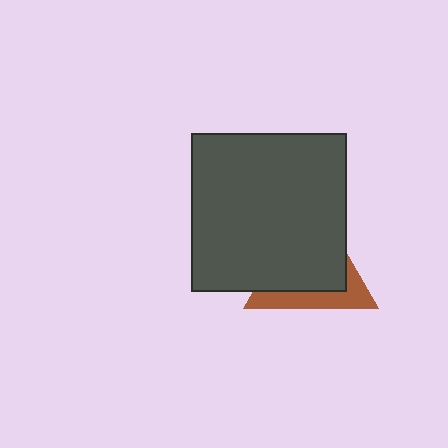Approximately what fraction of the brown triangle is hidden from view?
Roughly 67% of the brown triangle is hidden behind the dark gray rectangle.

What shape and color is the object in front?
The object in front is a dark gray rectangle.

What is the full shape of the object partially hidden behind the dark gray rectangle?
The partially hidden object is a brown triangle.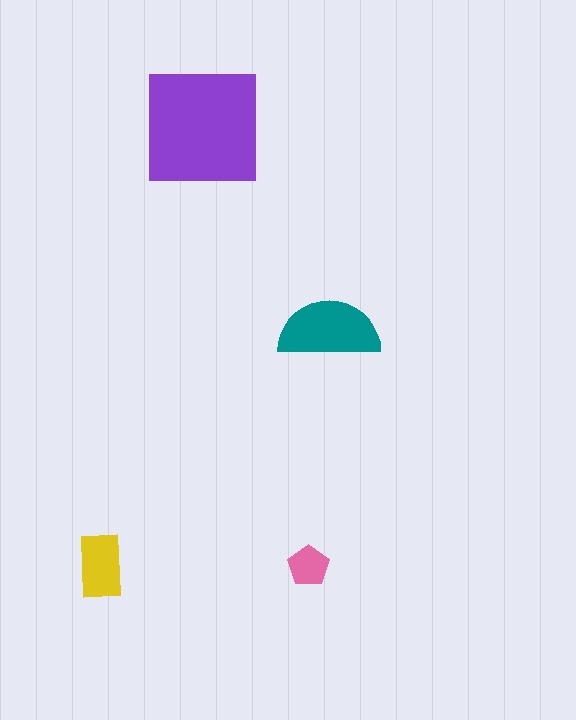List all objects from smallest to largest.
The pink pentagon, the yellow rectangle, the teal semicircle, the purple square.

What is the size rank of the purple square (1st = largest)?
1st.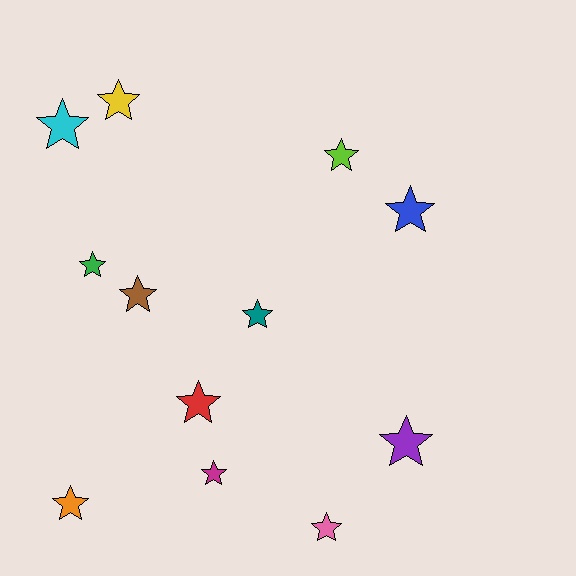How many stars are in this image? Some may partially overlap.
There are 12 stars.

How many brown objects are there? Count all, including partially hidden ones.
There is 1 brown object.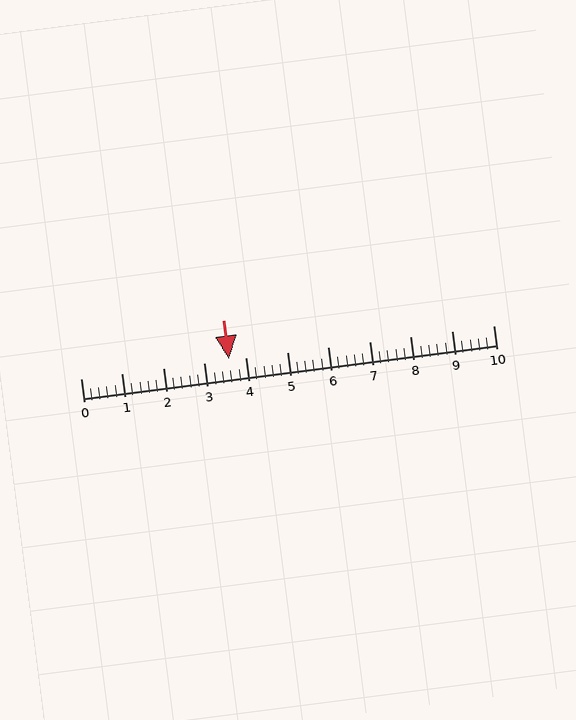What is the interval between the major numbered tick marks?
The major tick marks are spaced 1 units apart.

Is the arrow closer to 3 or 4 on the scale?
The arrow is closer to 4.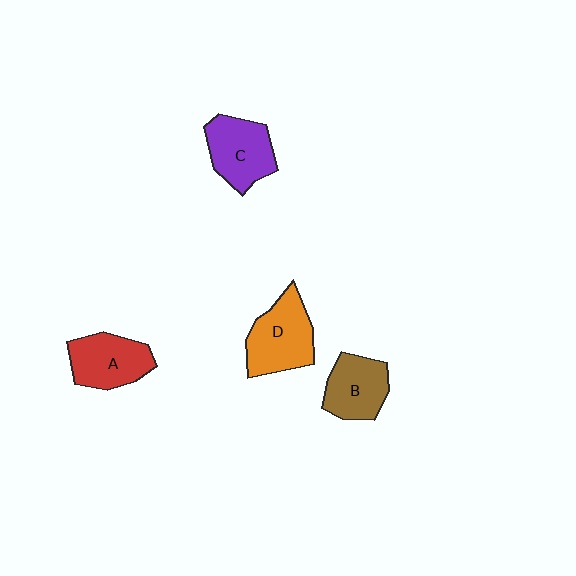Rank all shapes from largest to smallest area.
From largest to smallest: D (orange), C (purple), A (red), B (brown).